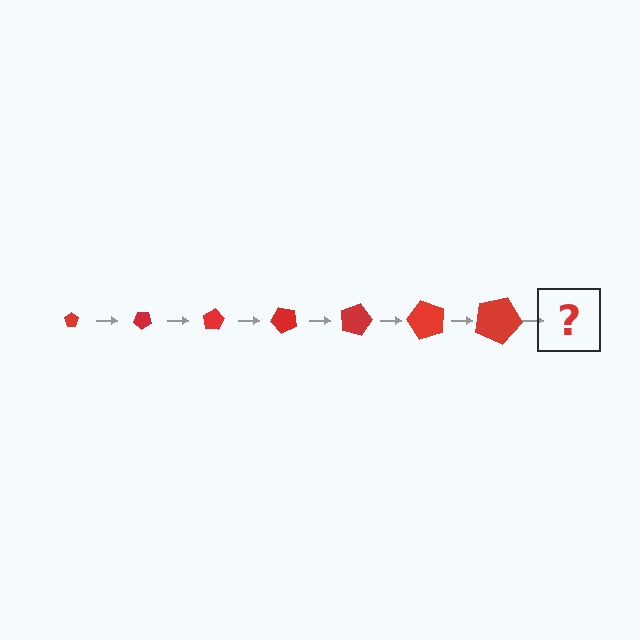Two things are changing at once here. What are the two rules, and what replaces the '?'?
The two rules are that the pentagon grows larger each step and it rotates 40 degrees each step. The '?' should be a pentagon, larger than the previous one and rotated 280 degrees from the start.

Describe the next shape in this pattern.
It should be a pentagon, larger than the previous one and rotated 280 degrees from the start.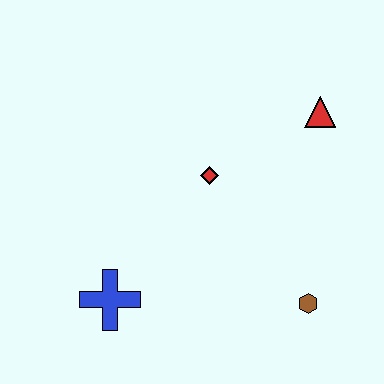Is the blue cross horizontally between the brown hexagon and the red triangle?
No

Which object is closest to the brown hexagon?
The red diamond is closest to the brown hexagon.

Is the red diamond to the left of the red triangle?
Yes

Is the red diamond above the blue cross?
Yes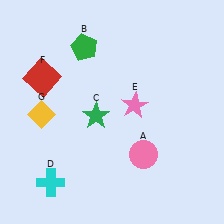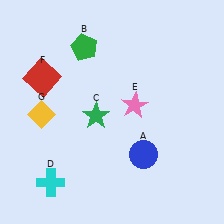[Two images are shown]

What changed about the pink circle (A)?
In Image 1, A is pink. In Image 2, it changed to blue.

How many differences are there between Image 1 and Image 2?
There is 1 difference between the two images.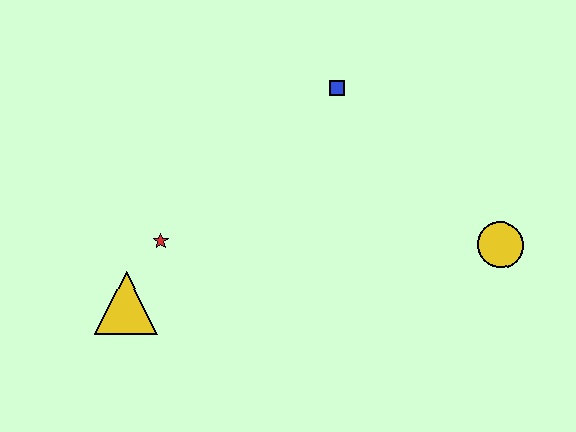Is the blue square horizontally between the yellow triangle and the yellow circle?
Yes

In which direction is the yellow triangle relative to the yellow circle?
The yellow triangle is to the left of the yellow circle.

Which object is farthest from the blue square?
The yellow triangle is farthest from the blue square.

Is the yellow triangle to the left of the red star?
Yes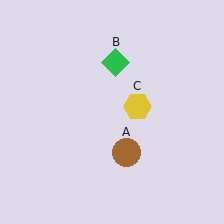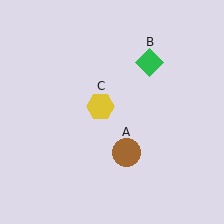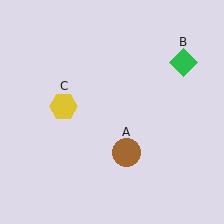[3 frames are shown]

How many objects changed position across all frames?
2 objects changed position: green diamond (object B), yellow hexagon (object C).